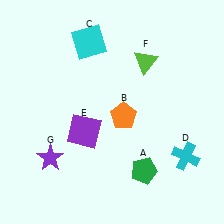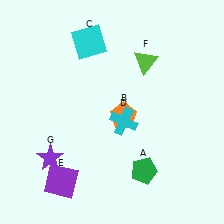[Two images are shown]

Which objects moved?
The objects that moved are: the cyan cross (D), the purple square (E).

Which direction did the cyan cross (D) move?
The cyan cross (D) moved left.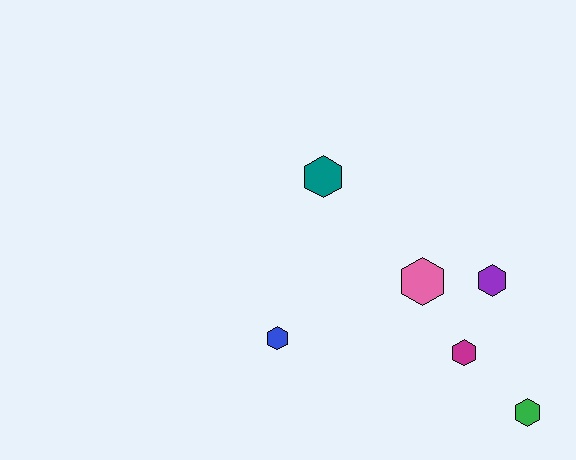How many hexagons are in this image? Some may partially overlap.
There are 6 hexagons.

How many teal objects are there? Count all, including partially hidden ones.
There is 1 teal object.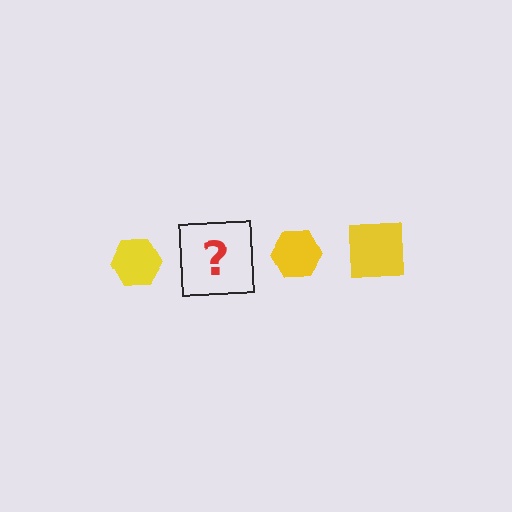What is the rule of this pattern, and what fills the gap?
The rule is that the pattern cycles through hexagon, square shapes in yellow. The gap should be filled with a yellow square.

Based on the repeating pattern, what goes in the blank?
The blank should be a yellow square.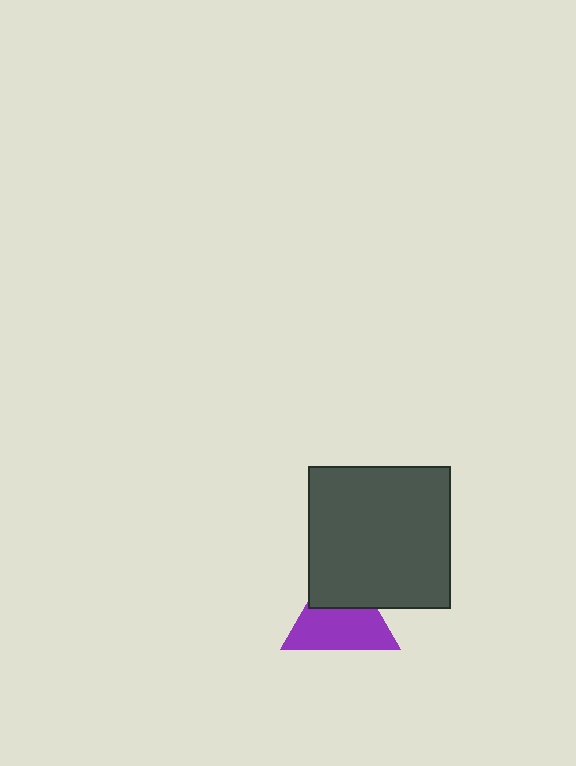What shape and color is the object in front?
The object in front is a dark gray square.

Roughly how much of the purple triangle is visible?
About half of it is visible (roughly 62%).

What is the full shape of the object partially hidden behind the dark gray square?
The partially hidden object is a purple triangle.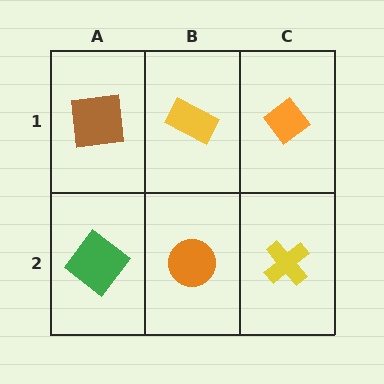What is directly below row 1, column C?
A yellow cross.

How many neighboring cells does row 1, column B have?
3.